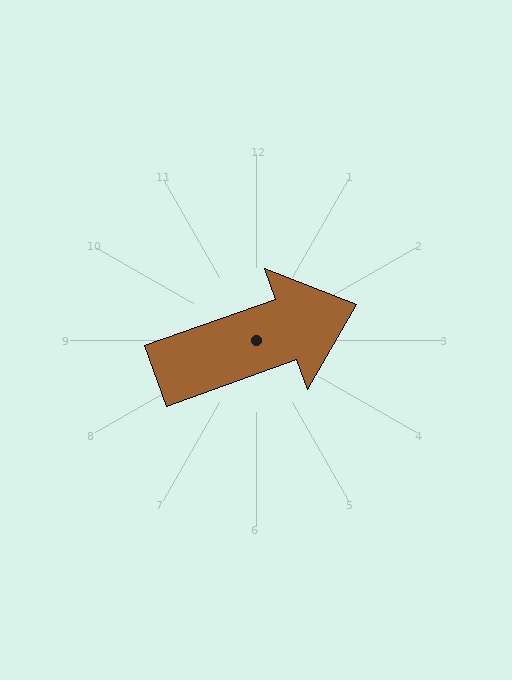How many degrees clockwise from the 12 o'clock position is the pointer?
Approximately 70 degrees.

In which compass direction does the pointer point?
East.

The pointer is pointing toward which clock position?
Roughly 2 o'clock.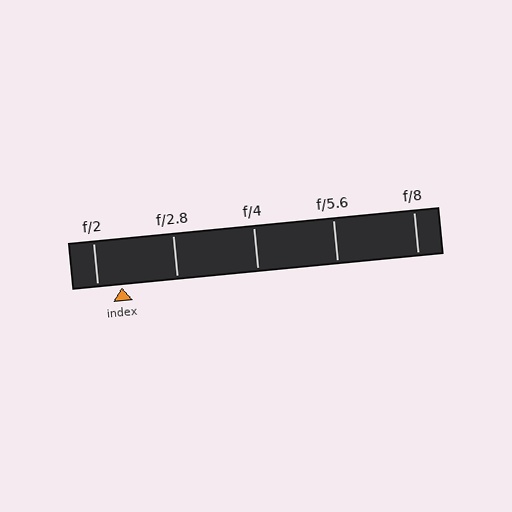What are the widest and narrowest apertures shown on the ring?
The widest aperture shown is f/2 and the narrowest is f/8.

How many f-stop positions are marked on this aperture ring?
There are 5 f-stop positions marked.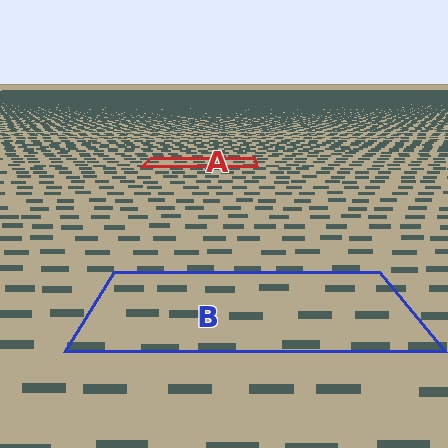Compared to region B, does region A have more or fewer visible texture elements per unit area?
Region A has more texture elements per unit area — they are packed more densely because it is farther away.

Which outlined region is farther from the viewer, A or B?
Region A is farther from the viewer — the texture elements inside it appear smaller and more densely packed.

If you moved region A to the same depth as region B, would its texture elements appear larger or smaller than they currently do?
They would appear larger. At a closer depth, the same texture elements are projected at a bigger on-screen size.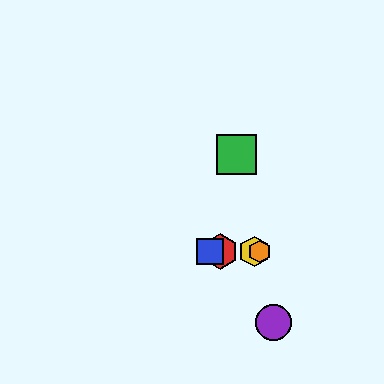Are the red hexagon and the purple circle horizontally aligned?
No, the red hexagon is at y≈252 and the purple circle is at y≈323.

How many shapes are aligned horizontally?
4 shapes (the red hexagon, the blue square, the yellow hexagon, the orange hexagon) are aligned horizontally.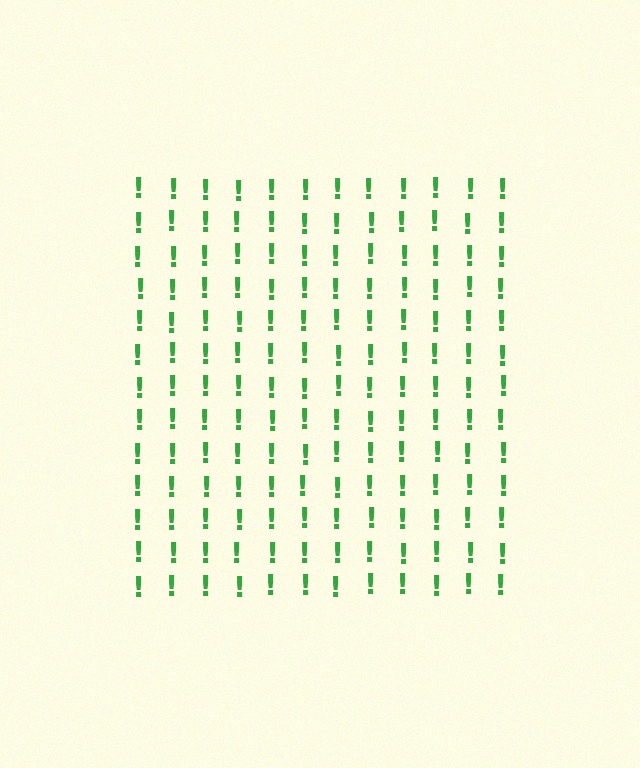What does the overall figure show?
The overall figure shows a square.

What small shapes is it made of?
It is made of small exclamation marks.